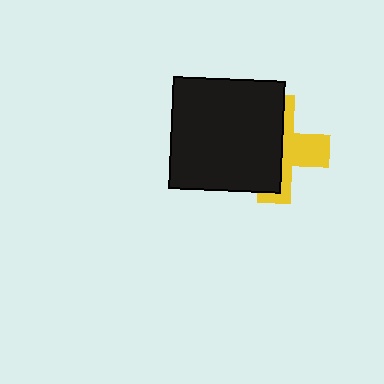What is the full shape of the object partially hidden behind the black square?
The partially hidden object is a yellow cross.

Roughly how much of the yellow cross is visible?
A small part of it is visible (roughly 41%).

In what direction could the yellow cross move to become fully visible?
The yellow cross could move right. That would shift it out from behind the black square entirely.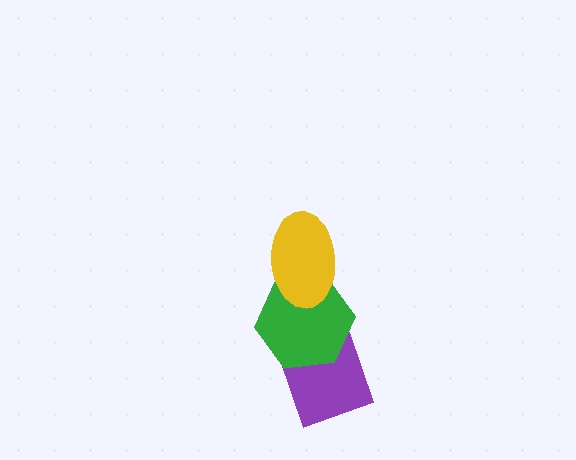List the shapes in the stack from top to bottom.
From top to bottom: the yellow ellipse, the green hexagon, the purple diamond.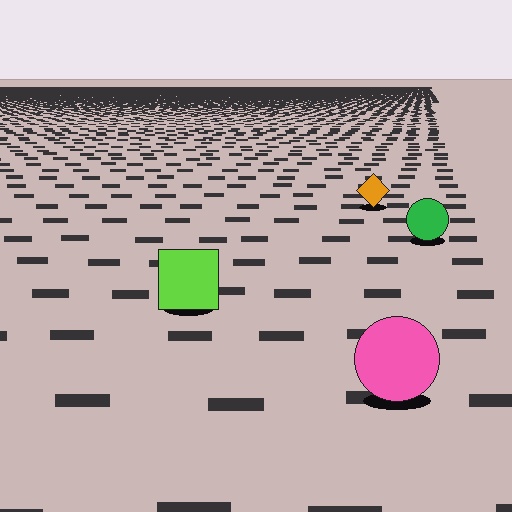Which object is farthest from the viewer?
The orange diamond is farthest from the viewer. It appears smaller and the ground texture around it is denser.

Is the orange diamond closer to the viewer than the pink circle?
No. The pink circle is closer — you can tell from the texture gradient: the ground texture is coarser near it.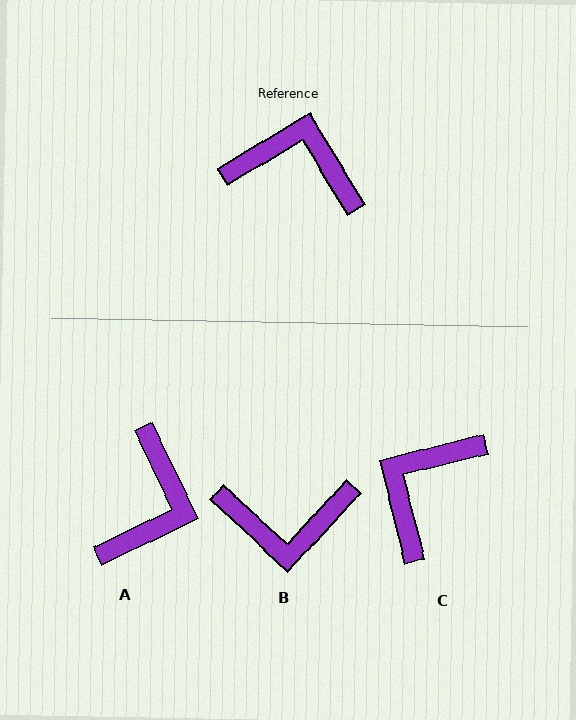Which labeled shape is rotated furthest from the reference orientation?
B, about 164 degrees away.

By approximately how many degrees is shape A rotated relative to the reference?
Approximately 95 degrees clockwise.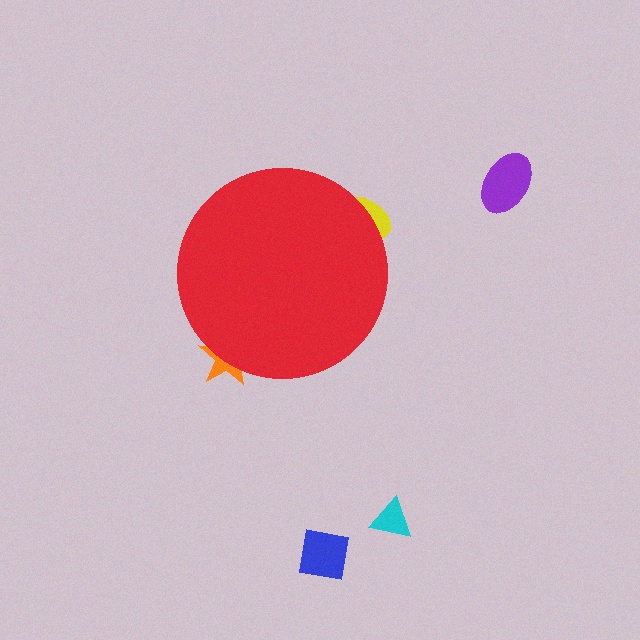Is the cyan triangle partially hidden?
No, the cyan triangle is fully visible.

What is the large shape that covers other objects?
A red circle.